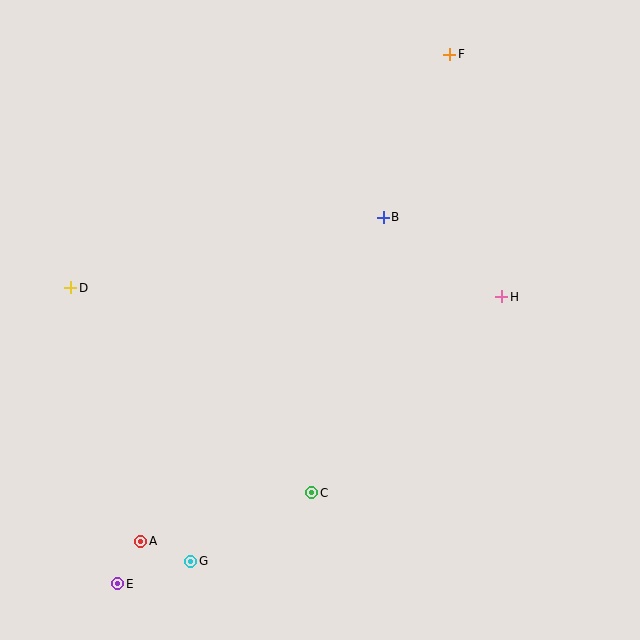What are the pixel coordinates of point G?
Point G is at (191, 561).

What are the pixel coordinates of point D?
Point D is at (71, 288).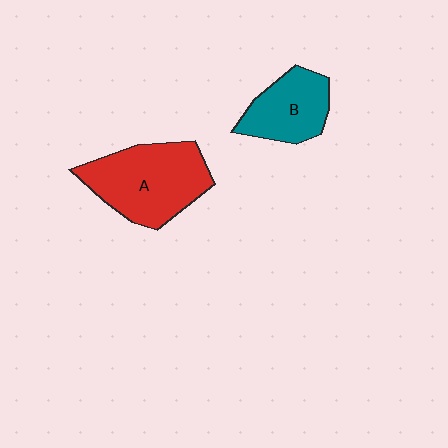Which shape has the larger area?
Shape A (red).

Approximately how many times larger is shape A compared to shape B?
Approximately 1.6 times.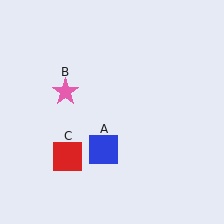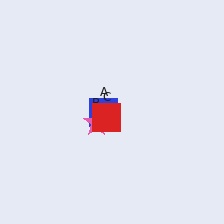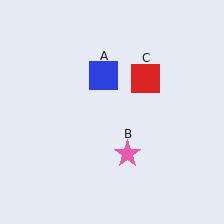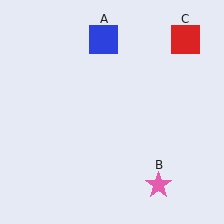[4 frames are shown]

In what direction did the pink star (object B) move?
The pink star (object B) moved down and to the right.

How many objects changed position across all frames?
3 objects changed position: blue square (object A), pink star (object B), red square (object C).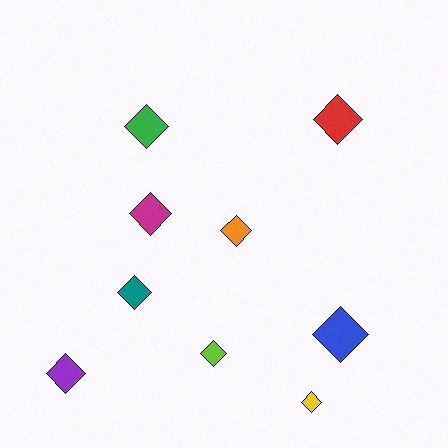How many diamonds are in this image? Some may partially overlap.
There are 9 diamonds.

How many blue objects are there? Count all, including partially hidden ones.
There is 1 blue object.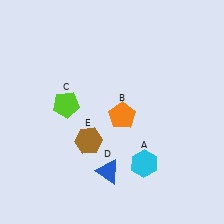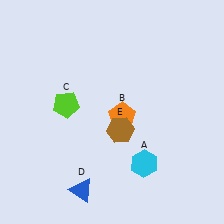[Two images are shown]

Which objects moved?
The objects that moved are: the blue triangle (D), the brown hexagon (E).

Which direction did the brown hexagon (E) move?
The brown hexagon (E) moved right.